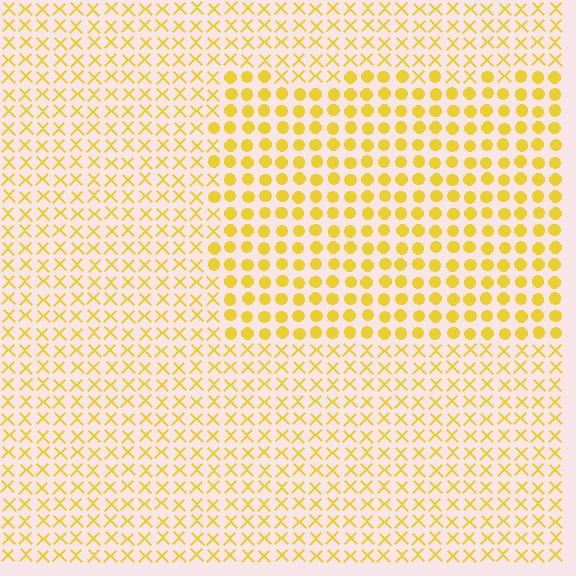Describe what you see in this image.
The image is filled with small yellow elements arranged in a uniform grid. A rectangle-shaped region contains circles, while the surrounding area contains X marks. The boundary is defined purely by the change in element shape.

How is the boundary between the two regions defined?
The boundary is defined by a change in element shape: circles inside vs. X marks outside. All elements share the same color and spacing.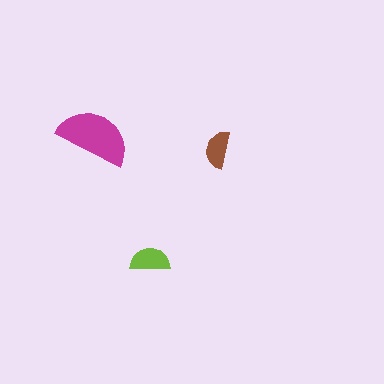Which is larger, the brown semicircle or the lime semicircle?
The lime one.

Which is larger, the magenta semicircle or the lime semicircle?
The magenta one.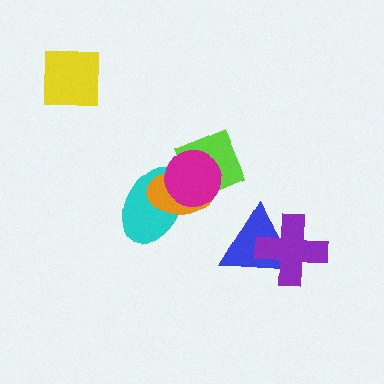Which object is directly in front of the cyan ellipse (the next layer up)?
The orange ellipse is directly in front of the cyan ellipse.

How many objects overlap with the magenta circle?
3 objects overlap with the magenta circle.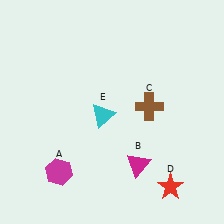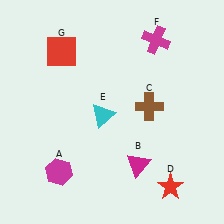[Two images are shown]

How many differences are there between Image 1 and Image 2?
There are 2 differences between the two images.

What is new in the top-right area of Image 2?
A magenta cross (F) was added in the top-right area of Image 2.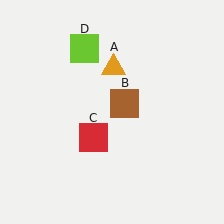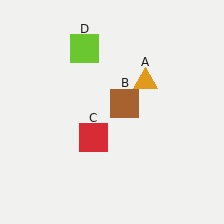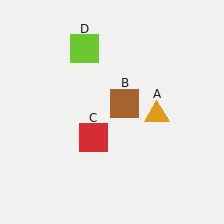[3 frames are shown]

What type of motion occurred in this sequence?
The orange triangle (object A) rotated clockwise around the center of the scene.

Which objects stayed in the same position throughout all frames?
Brown square (object B) and red square (object C) and lime square (object D) remained stationary.